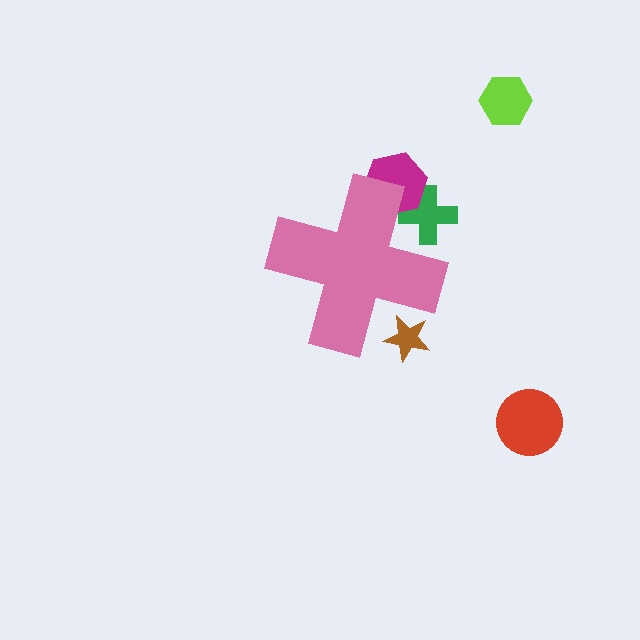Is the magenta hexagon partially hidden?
Yes, the magenta hexagon is partially hidden behind the pink cross.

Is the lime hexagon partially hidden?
No, the lime hexagon is fully visible.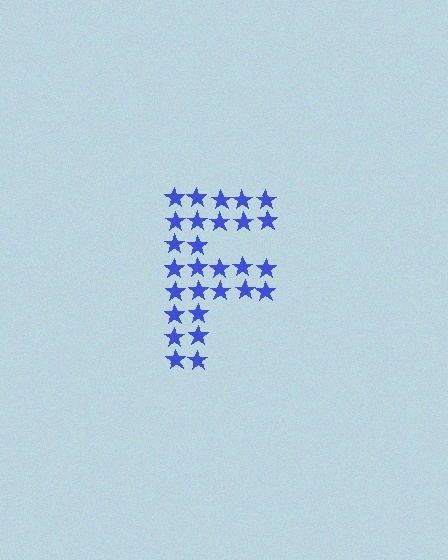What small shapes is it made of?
It is made of small stars.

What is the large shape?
The large shape is the letter F.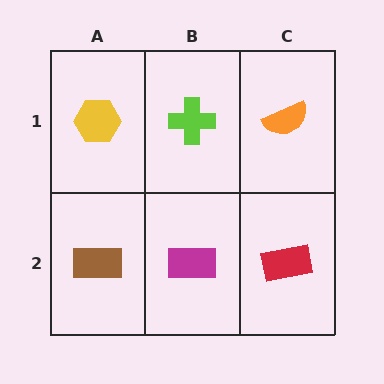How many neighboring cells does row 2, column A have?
2.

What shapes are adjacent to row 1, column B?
A magenta rectangle (row 2, column B), a yellow hexagon (row 1, column A), an orange semicircle (row 1, column C).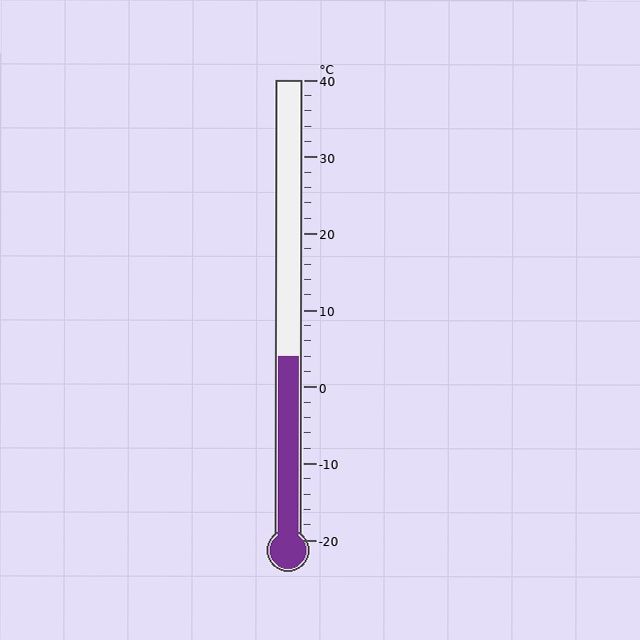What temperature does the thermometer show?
The thermometer shows approximately 4°C.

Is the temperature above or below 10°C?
The temperature is below 10°C.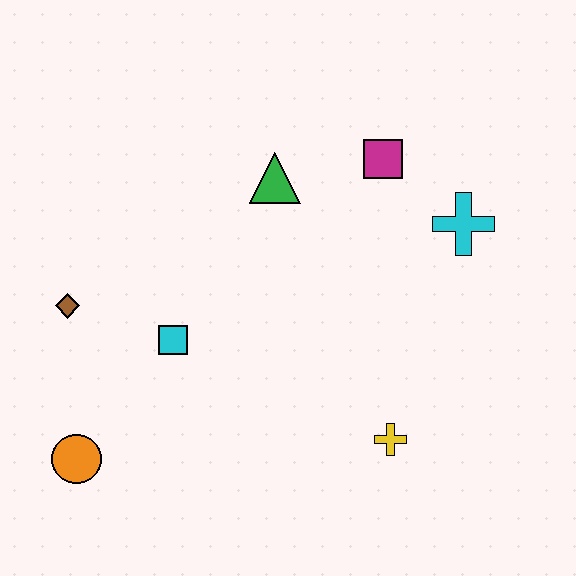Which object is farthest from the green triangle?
The orange circle is farthest from the green triangle.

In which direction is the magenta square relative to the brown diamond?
The magenta square is to the right of the brown diamond.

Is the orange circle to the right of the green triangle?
No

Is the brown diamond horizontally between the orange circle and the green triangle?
No